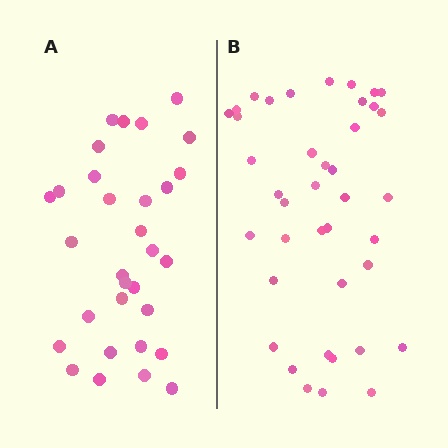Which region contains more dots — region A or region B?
Region B (the right region) has more dots.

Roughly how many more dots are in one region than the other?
Region B has roughly 8 or so more dots than region A.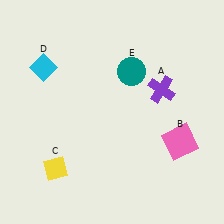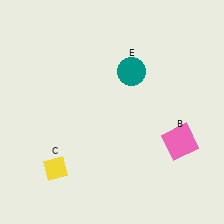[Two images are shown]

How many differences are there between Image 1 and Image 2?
There are 2 differences between the two images.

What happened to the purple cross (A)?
The purple cross (A) was removed in Image 2. It was in the top-right area of Image 1.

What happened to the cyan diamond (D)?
The cyan diamond (D) was removed in Image 2. It was in the top-left area of Image 1.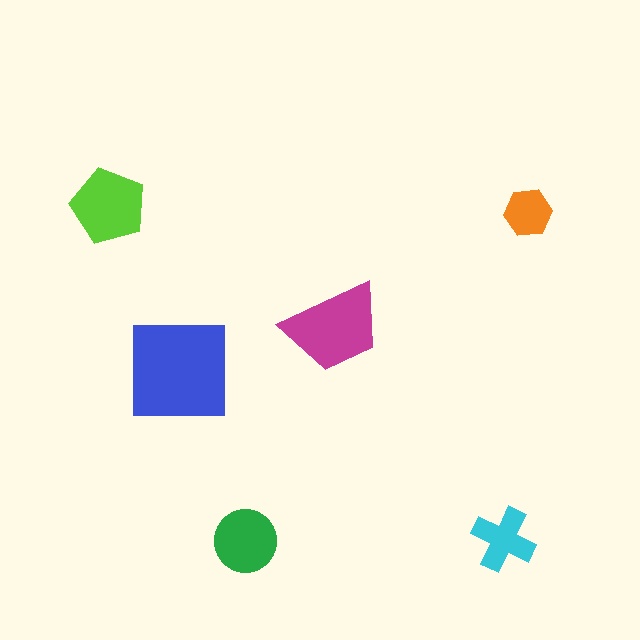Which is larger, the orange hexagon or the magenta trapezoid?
The magenta trapezoid.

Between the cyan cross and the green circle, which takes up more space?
The green circle.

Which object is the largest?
The blue square.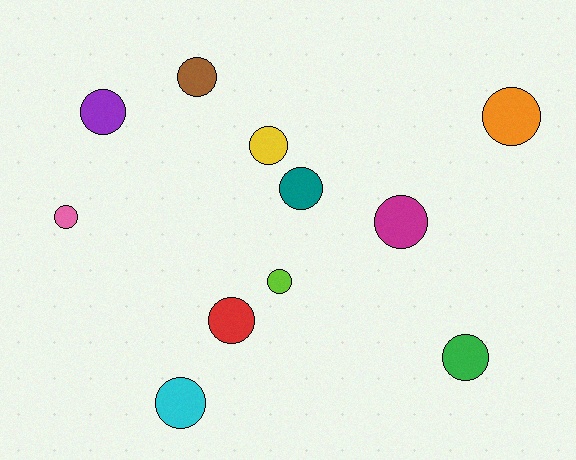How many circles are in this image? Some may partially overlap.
There are 11 circles.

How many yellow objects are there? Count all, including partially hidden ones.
There is 1 yellow object.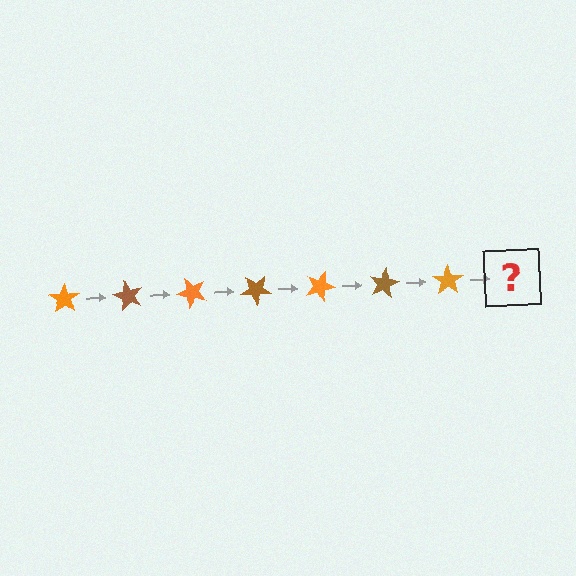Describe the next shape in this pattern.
It should be a brown star, rotated 420 degrees from the start.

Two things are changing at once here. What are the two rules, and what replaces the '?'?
The two rules are that it rotates 60 degrees each step and the color cycles through orange and brown. The '?' should be a brown star, rotated 420 degrees from the start.